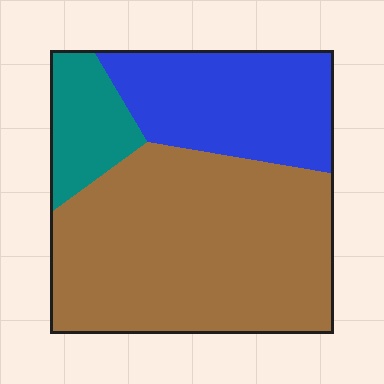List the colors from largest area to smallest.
From largest to smallest: brown, blue, teal.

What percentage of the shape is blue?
Blue covers roughly 30% of the shape.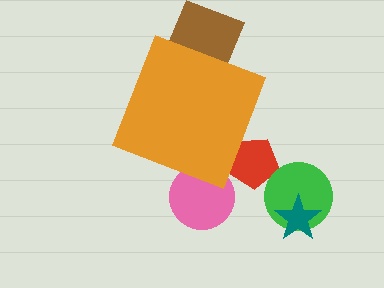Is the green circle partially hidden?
No, the green circle is fully visible.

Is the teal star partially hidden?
No, the teal star is fully visible.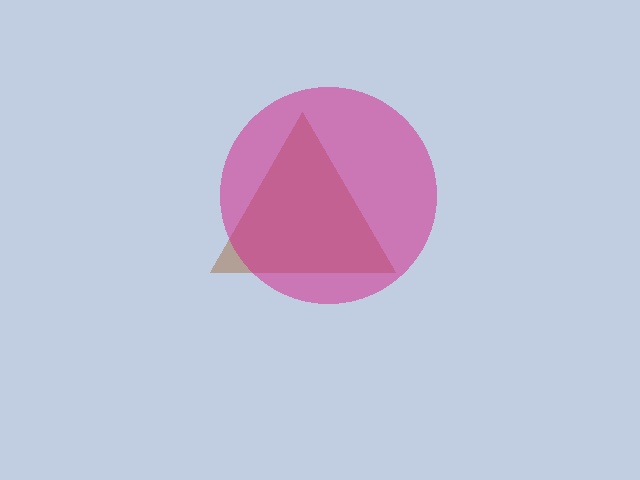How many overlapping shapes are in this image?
There are 2 overlapping shapes in the image.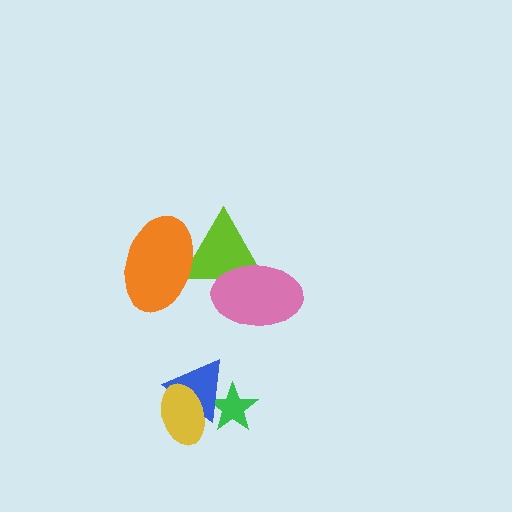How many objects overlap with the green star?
2 objects overlap with the green star.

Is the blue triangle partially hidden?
Yes, it is partially covered by another shape.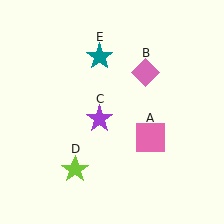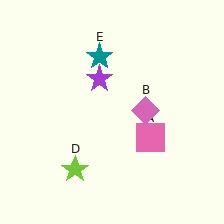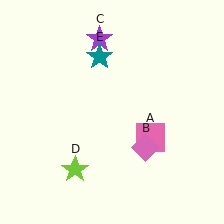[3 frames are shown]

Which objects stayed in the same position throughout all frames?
Pink square (object A) and lime star (object D) and teal star (object E) remained stationary.